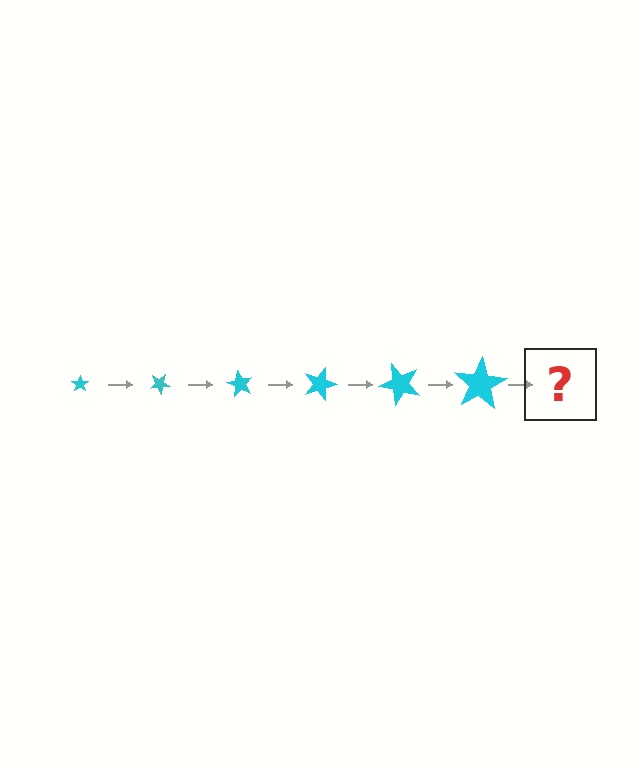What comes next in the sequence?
The next element should be a star, larger than the previous one and rotated 180 degrees from the start.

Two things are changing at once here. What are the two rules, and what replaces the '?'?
The two rules are that the star grows larger each step and it rotates 30 degrees each step. The '?' should be a star, larger than the previous one and rotated 180 degrees from the start.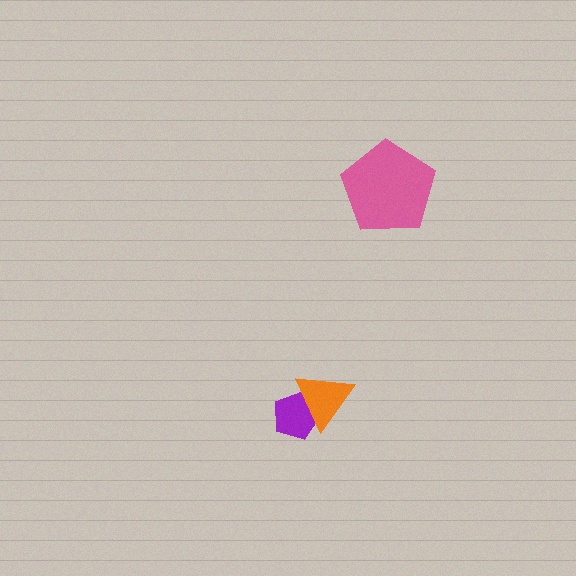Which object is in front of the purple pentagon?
The orange triangle is in front of the purple pentagon.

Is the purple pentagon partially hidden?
Yes, it is partially covered by another shape.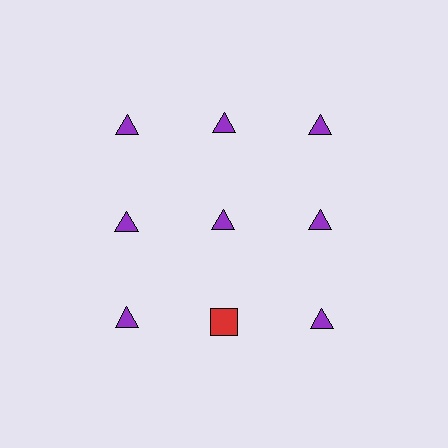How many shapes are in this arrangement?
There are 9 shapes arranged in a grid pattern.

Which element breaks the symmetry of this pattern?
The red square in the third row, second from left column breaks the symmetry. All other shapes are purple triangles.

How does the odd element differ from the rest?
It differs in both color (red instead of purple) and shape (square instead of triangle).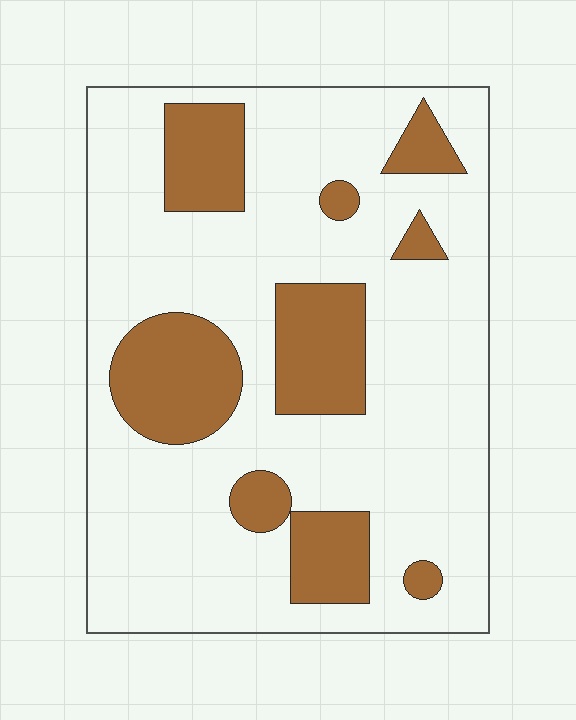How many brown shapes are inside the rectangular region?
9.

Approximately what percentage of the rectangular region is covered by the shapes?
Approximately 25%.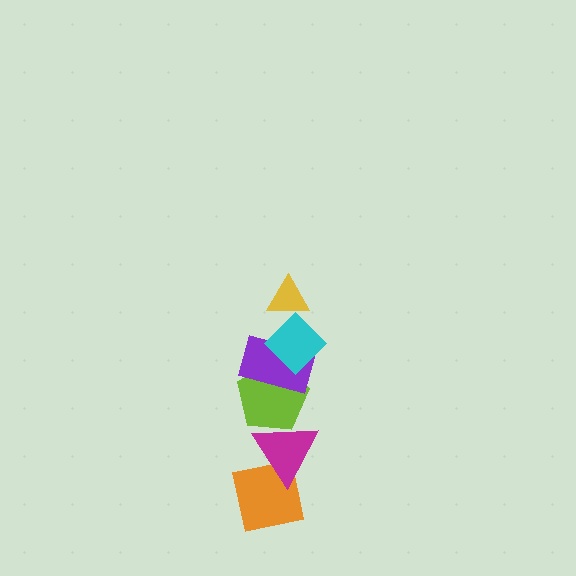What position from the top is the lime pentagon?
The lime pentagon is 4th from the top.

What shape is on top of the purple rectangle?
The cyan diamond is on top of the purple rectangle.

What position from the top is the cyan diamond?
The cyan diamond is 2nd from the top.